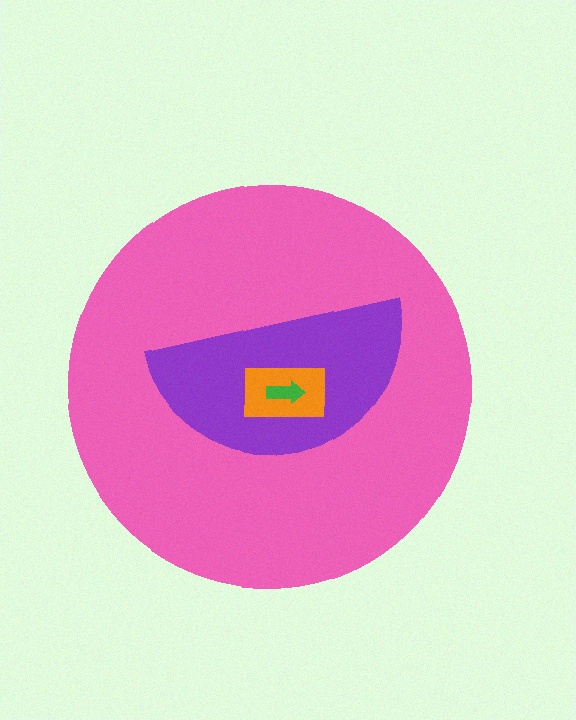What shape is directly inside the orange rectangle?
The green arrow.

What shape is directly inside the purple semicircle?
The orange rectangle.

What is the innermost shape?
The green arrow.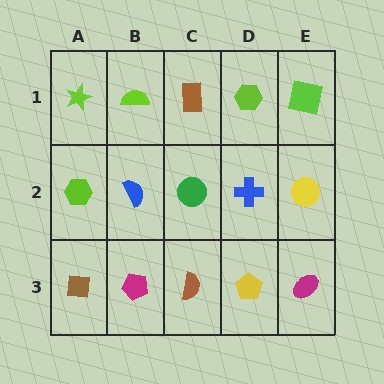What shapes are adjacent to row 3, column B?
A blue semicircle (row 2, column B), a brown square (row 3, column A), a brown semicircle (row 3, column C).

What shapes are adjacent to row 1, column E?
A yellow circle (row 2, column E), a lime hexagon (row 1, column D).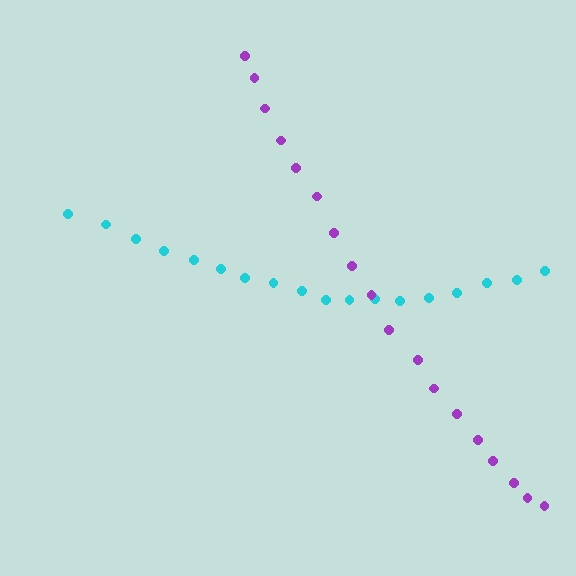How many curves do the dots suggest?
There are 2 distinct paths.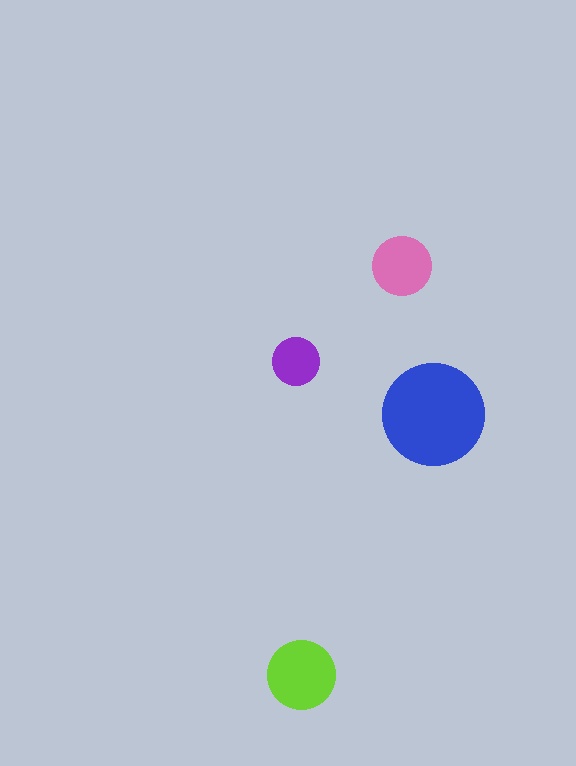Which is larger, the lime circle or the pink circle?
The lime one.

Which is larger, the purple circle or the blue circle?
The blue one.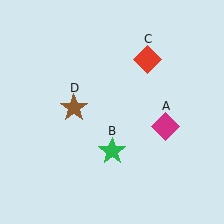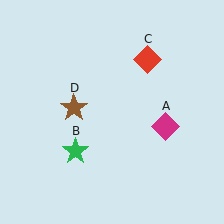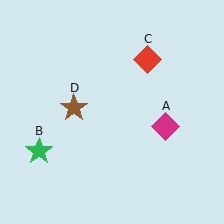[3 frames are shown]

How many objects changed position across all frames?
1 object changed position: green star (object B).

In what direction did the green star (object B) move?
The green star (object B) moved left.